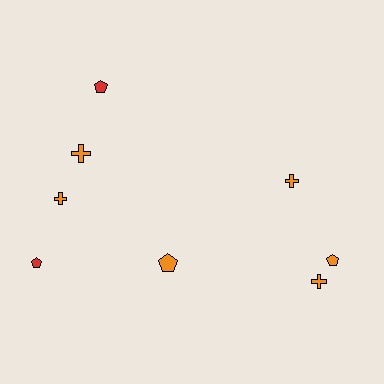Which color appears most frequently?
Orange, with 6 objects.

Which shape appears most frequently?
Pentagon, with 4 objects.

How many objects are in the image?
There are 8 objects.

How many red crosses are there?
There are no red crosses.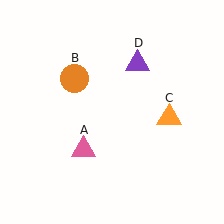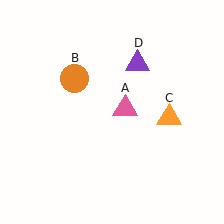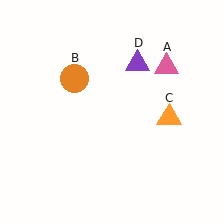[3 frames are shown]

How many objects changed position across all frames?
1 object changed position: pink triangle (object A).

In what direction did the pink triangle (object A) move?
The pink triangle (object A) moved up and to the right.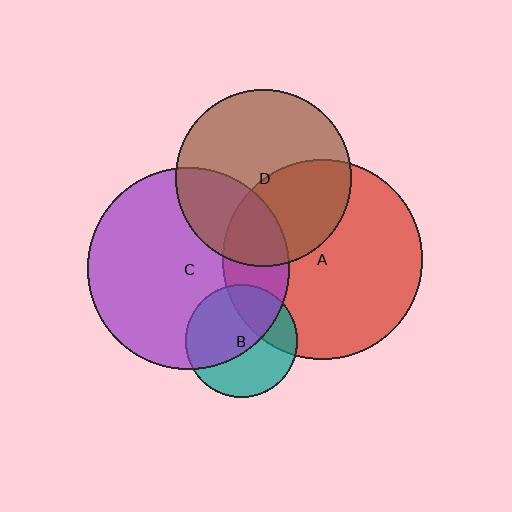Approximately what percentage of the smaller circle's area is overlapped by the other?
Approximately 55%.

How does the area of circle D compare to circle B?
Approximately 2.4 times.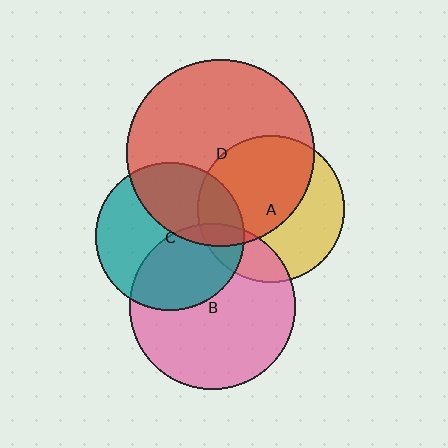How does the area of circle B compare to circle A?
Approximately 1.3 times.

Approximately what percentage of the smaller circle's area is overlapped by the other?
Approximately 40%.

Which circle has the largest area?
Circle D (red).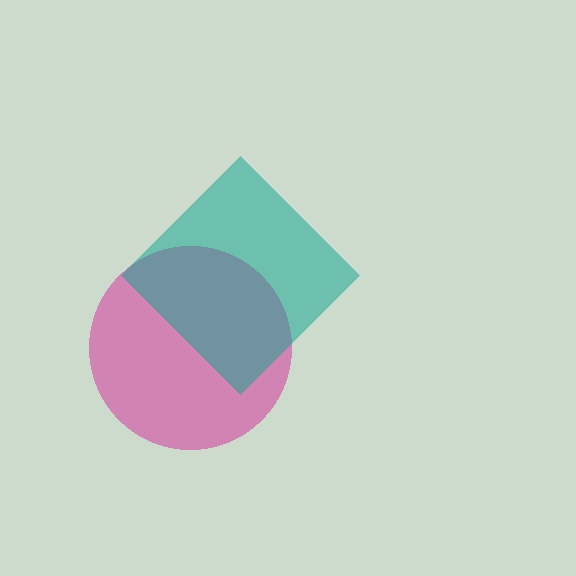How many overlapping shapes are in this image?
There are 2 overlapping shapes in the image.